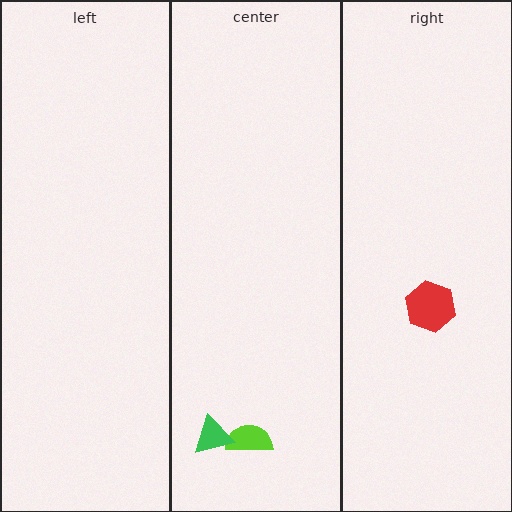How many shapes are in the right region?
1.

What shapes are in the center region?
The lime semicircle, the green triangle.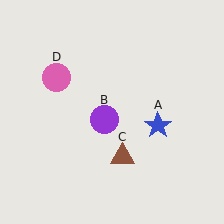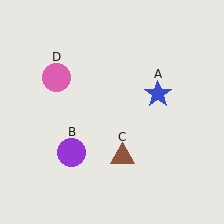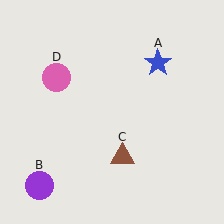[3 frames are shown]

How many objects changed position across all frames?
2 objects changed position: blue star (object A), purple circle (object B).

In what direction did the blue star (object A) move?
The blue star (object A) moved up.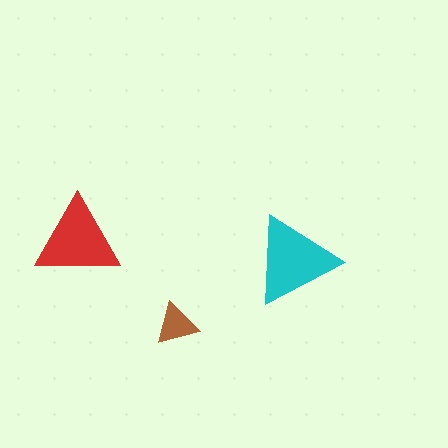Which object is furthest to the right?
The cyan triangle is rightmost.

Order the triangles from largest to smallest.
the cyan one, the red one, the brown one.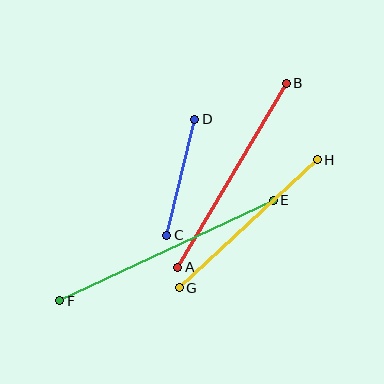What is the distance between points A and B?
The distance is approximately 214 pixels.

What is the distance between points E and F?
The distance is approximately 236 pixels.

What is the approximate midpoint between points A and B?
The midpoint is at approximately (232, 175) pixels.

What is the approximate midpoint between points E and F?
The midpoint is at approximately (166, 251) pixels.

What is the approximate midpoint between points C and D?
The midpoint is at approximately (181, 177) pixels.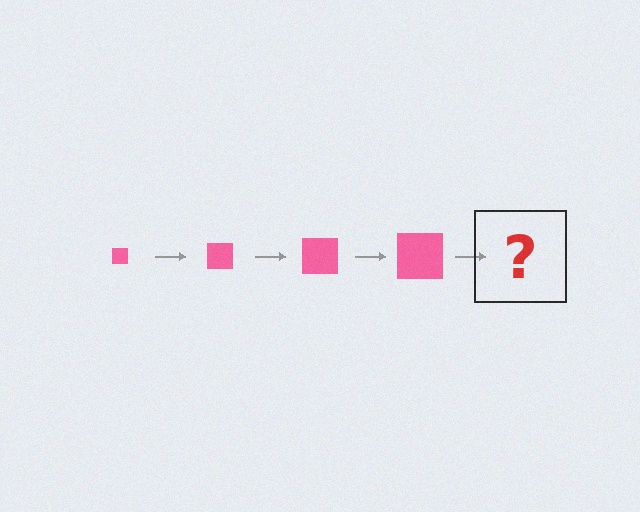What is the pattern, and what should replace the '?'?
The pattern is that the square gets progressively larger each step. The '?' should be a pink square, larger than the previous one.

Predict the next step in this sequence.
The next step is a pink square, larger than the previous one.